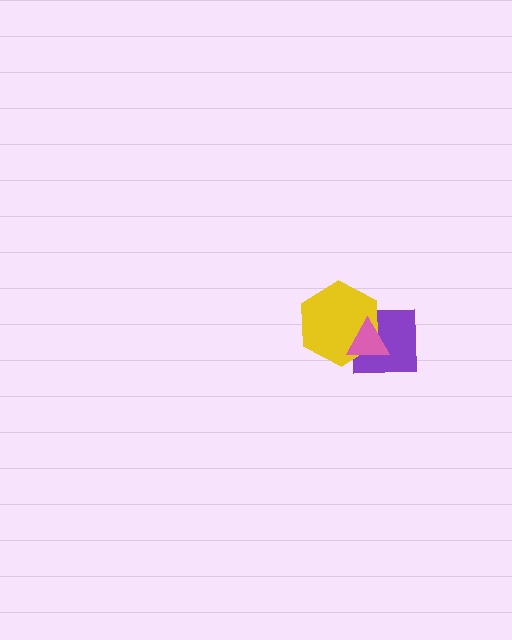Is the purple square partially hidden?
Yes, it is partially covered by another shape.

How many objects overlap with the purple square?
2 objects overlap with the purple square.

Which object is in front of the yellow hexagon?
The pink triangle is in front of the yellow hexagon.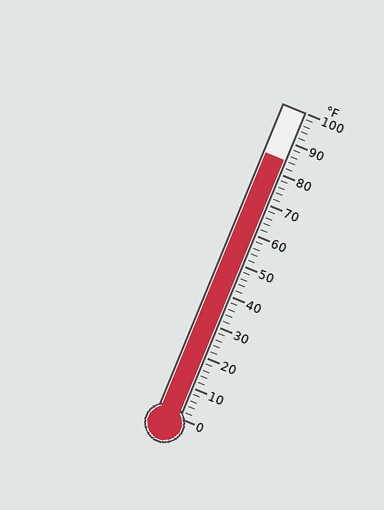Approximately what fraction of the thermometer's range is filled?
The thermometer is filled to approximately 85% of its range.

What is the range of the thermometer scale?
The thermometer scale ranges from 0°F to 100°F.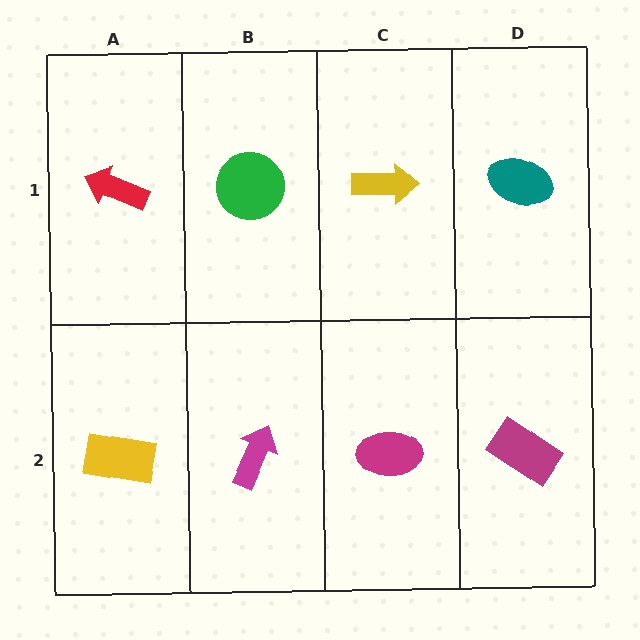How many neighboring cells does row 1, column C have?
3.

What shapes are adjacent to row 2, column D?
A teal ellipse (row 1, column D), a magenta ellipse (row 2, column C).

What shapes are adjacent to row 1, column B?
A magenta arrow (row 2, column B), a red arrow (row 1, column A), a yellow arrow (row 1, column C).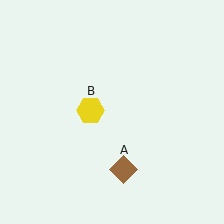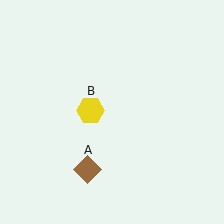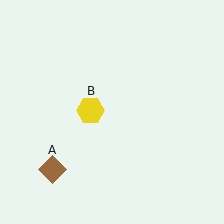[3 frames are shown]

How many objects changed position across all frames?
1 object changed position: brown diamond (object A).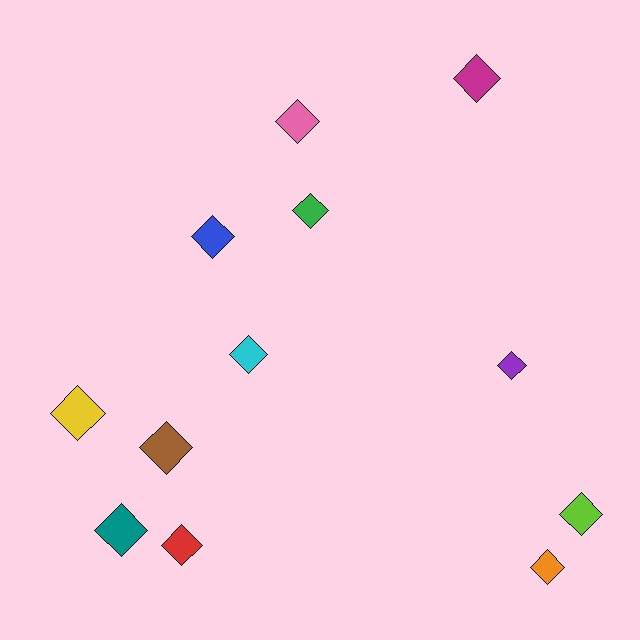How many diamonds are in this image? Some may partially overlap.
There are 12 diamonds.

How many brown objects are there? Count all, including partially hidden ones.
There is 1 brown object.